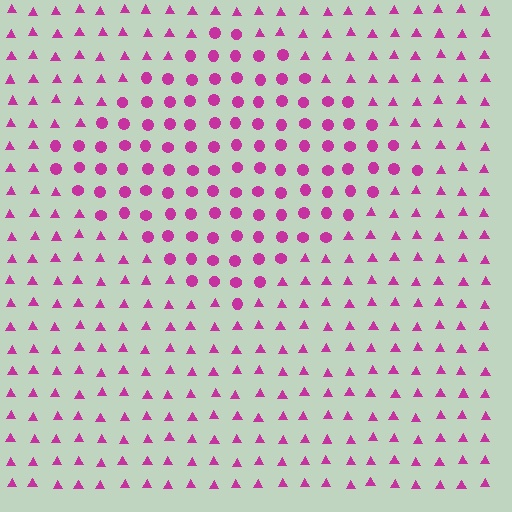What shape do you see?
I see a diamond.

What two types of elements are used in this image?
The image uses circles inside the diamond region and triangles outside it.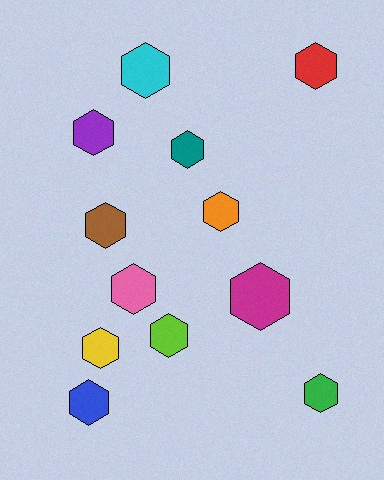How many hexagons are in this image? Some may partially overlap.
There are 12 hexagons.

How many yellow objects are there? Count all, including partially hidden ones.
There is 1 yellow object.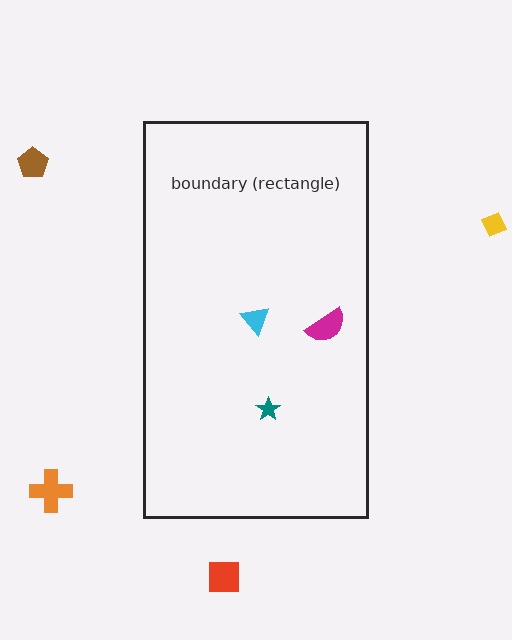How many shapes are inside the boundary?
3 inside, 4 outside.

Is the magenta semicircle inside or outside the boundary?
Inside.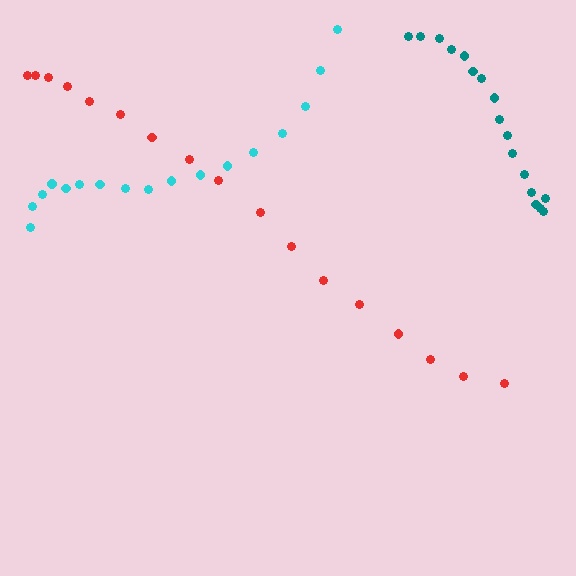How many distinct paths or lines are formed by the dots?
There are 3 distinct paths.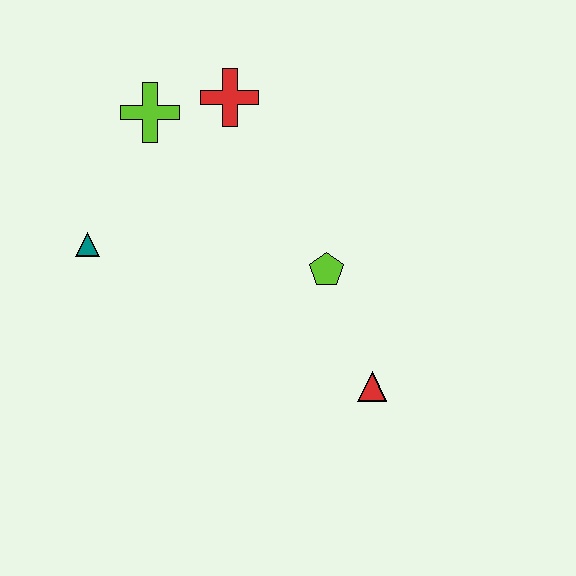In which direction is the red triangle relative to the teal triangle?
The red triangle is to the right of the teal triangle.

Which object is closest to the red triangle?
The lime pentagon is closest to the red triangle.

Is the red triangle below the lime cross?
Yes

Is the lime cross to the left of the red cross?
Yes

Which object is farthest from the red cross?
The red triangle is farthest from the red cross.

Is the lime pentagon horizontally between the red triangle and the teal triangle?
Yes